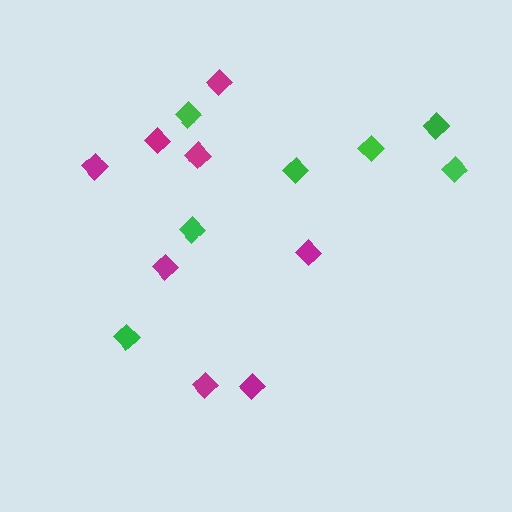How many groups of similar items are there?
There are 2 groups: one group of green diamonds (7) and one group of magenta diamonds (8).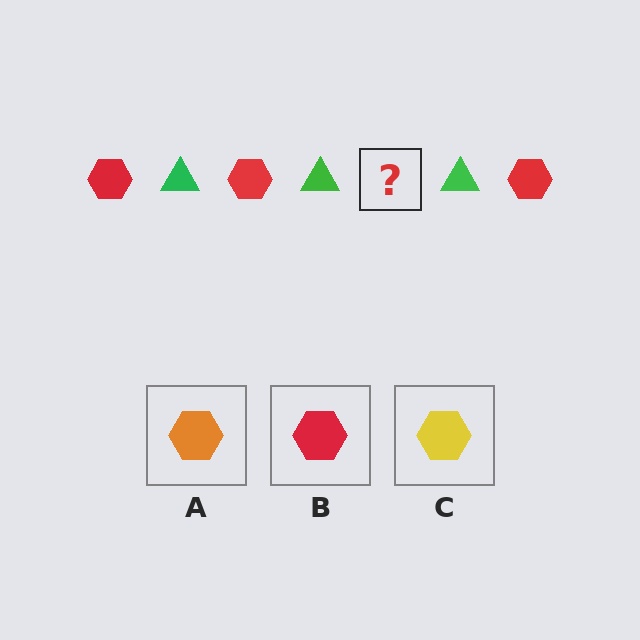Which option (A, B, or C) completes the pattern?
B.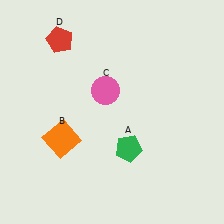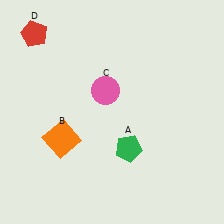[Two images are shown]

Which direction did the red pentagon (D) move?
The red pentagon (D) moved left.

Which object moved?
The red pentagon (D) moved left.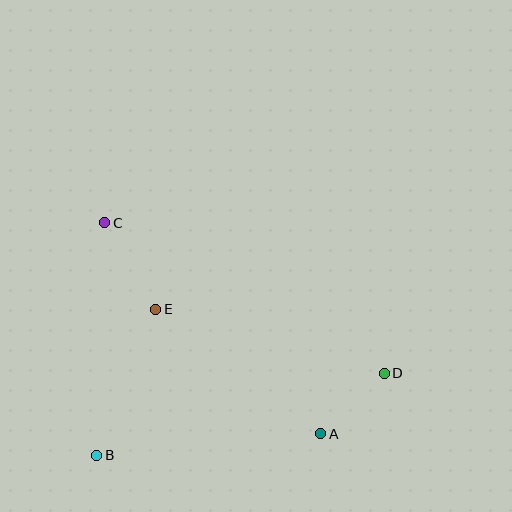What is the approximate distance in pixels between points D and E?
The distance between D and E is approximately 237 pixels.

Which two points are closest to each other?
Points A and D are closest to each other.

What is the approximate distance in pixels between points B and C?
The distance between B and C is approximately 233 pixels.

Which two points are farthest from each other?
Points C and D are farthest from each other.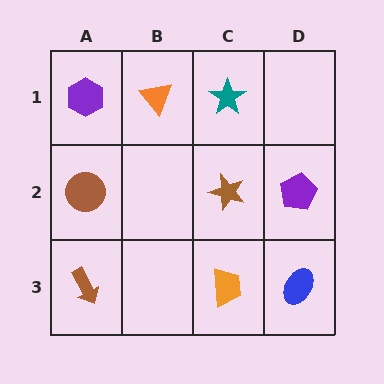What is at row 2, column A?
A brown circle.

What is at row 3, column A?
A brown arrow.